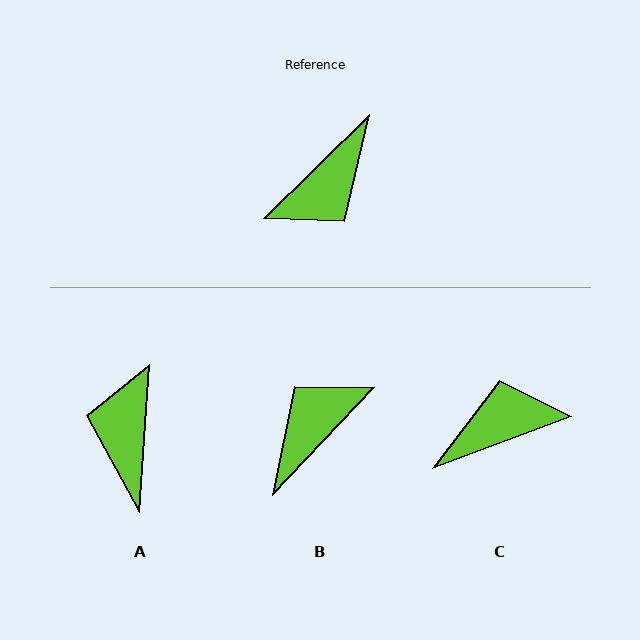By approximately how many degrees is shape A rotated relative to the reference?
Approximately 138 degrees clockwise.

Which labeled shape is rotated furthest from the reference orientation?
B, about 178 degrees away.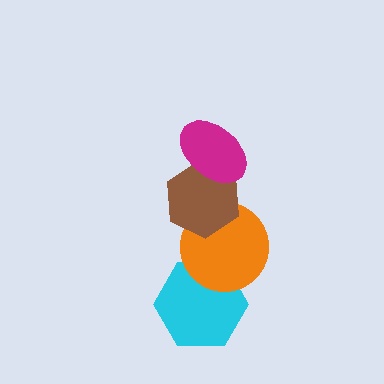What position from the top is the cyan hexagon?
The cyan hexagon is 4th from the top.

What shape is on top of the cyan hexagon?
The orange circle is on top of the cyan hexagon.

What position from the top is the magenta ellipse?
The magenta ellipse is 1st from the top.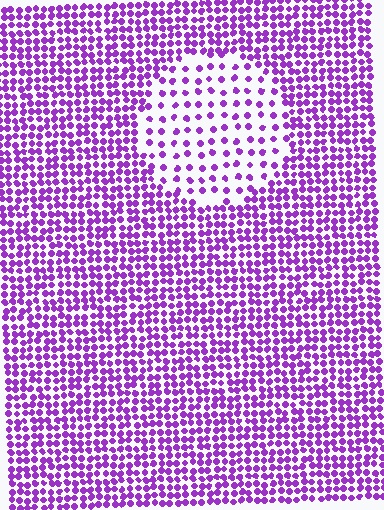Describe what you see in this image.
The image contains small purple elements arranged at two different densities. A circle-shaped region is visible where the elements are less densely packed than the surrounding area.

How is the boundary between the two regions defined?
The boundary is defined by a change in element density (approximately 2.4x ratio). All elements are the same color, size, and shape.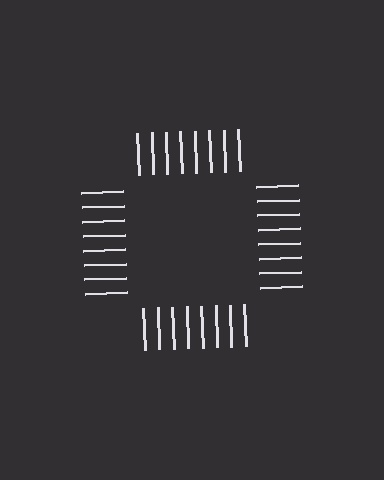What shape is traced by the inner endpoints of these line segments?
An illusory square — the line segments terminate on its edges but no continuous stroke is drawn.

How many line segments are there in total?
32 — 8 along each of the 4 edges.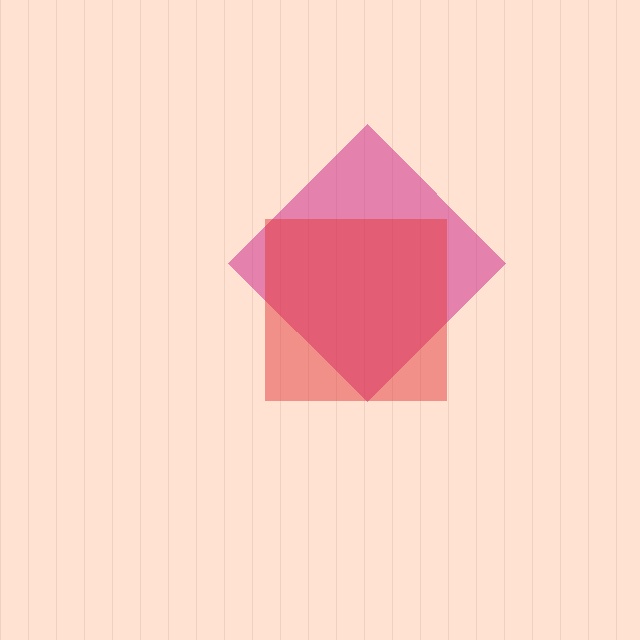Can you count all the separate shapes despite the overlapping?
Yes, there are 2 separate shapes.